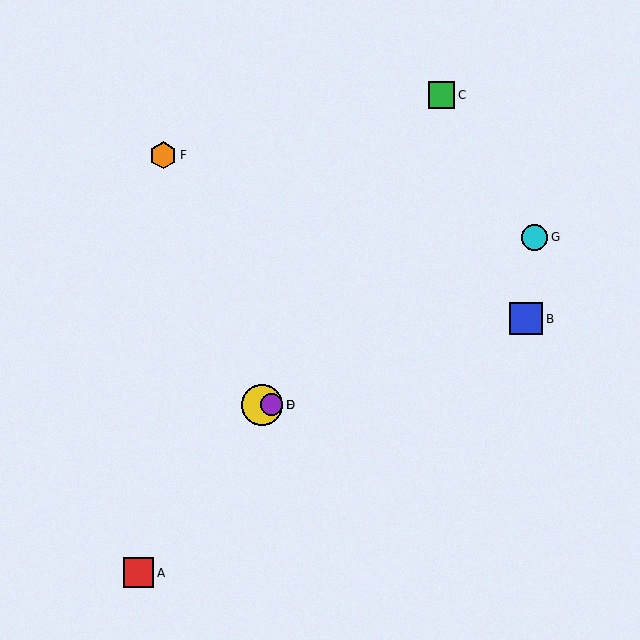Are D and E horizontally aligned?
Yes, both are at y≈405.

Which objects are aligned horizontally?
Objects D, E are aligned horizontally.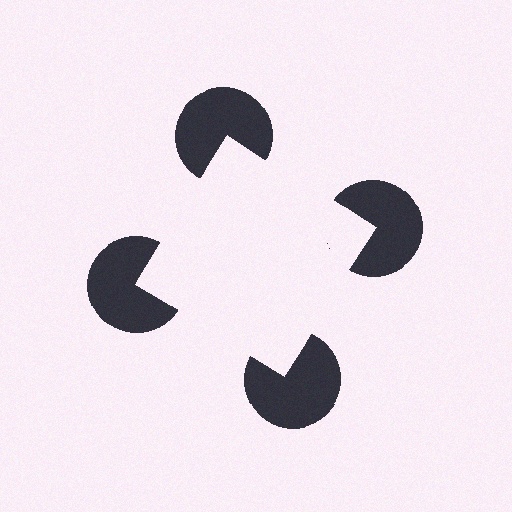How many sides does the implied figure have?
4 sides.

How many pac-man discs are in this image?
There are 4 — one at each vertex of the illusory square.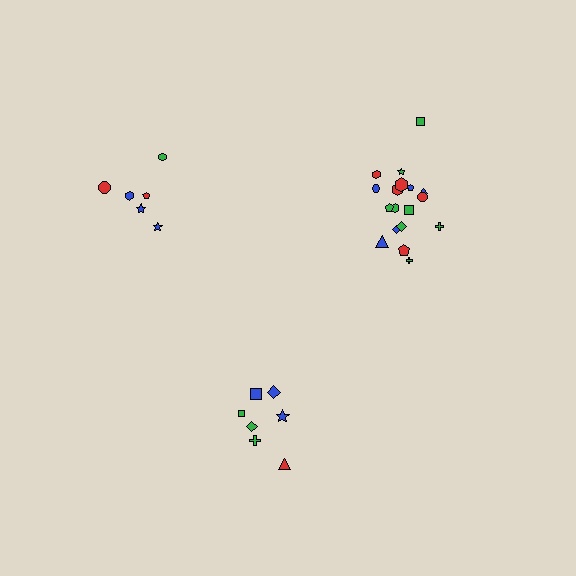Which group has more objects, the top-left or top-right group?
The top-right group.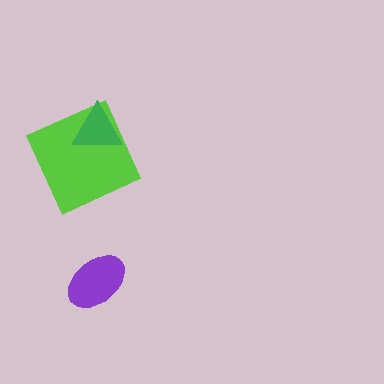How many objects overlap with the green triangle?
1 object overlaps with the green triangle.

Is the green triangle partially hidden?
No, no other shape covers it.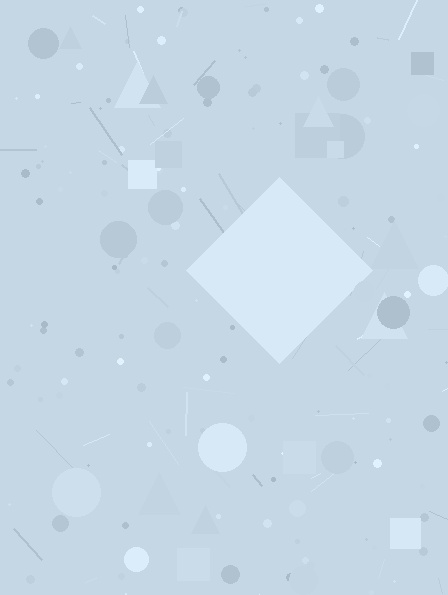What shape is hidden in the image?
A diamond is hidden in the image.